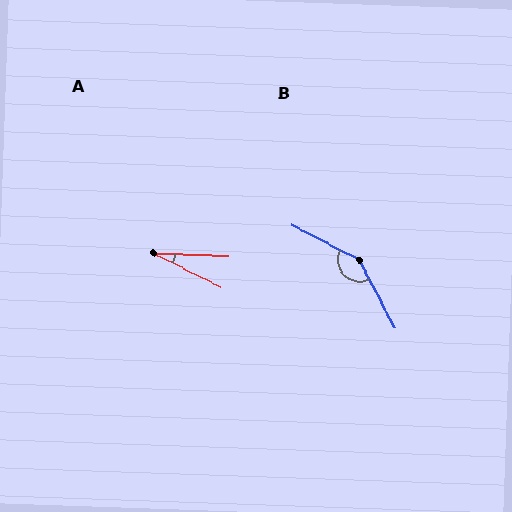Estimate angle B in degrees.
Approximately 144 degrees.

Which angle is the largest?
B, at approximately 144 degrees.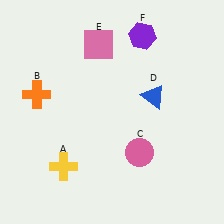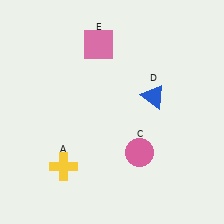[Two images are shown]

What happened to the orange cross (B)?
The orange cross (B) was removed in Image 2. It was in the top-left area of Image 1.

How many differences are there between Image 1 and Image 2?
There are 2 differences between the two images.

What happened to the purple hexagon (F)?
The purple hexagon (F) was removed in Image 2. It was in the top-right area of Image 1.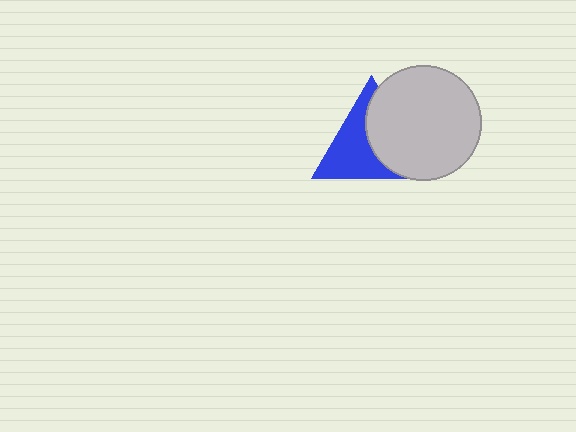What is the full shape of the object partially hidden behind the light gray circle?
The partially hidden object is a blue triangle.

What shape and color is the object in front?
The object in front is a light gray circle.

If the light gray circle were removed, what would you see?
You would see the complete blue triangle.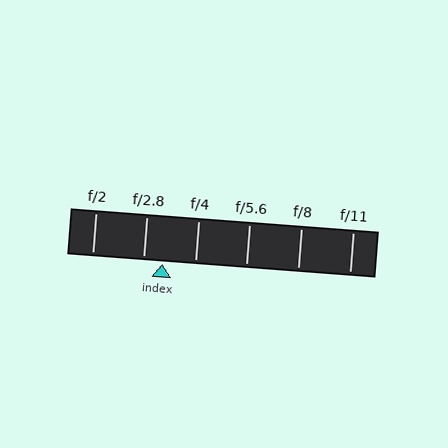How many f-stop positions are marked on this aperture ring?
There are 6 f-stop positions marked.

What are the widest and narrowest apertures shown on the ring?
The widest aperture shown is f/2 and the narrowest is f/11.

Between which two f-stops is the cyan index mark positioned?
The index mark is between f/2.8 and f/4.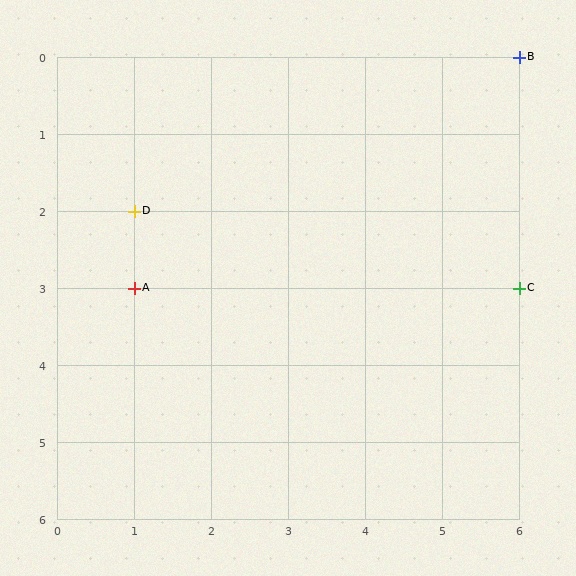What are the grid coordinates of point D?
Point D is at grid coordinates (1, 2).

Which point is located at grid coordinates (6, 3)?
Point C is at (6, 3).